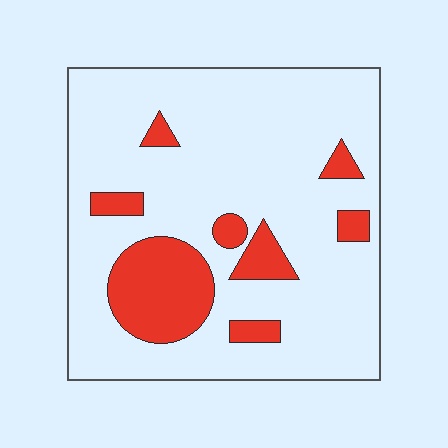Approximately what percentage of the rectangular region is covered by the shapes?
Approximately 20%.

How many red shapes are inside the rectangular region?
8.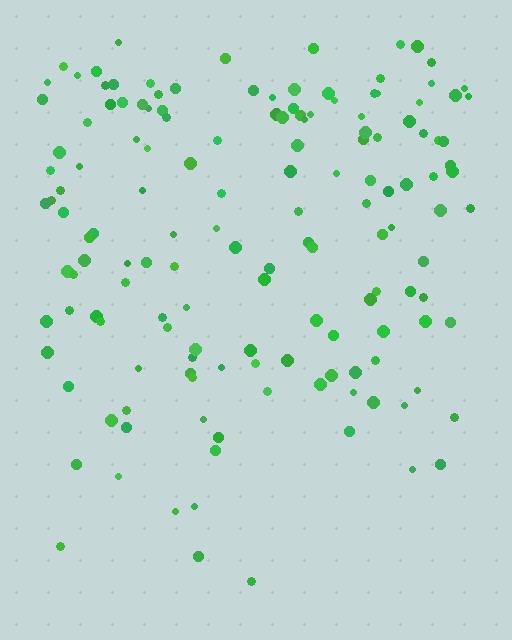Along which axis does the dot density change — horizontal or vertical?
Vertical.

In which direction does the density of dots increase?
From bottom to top, with the top side densest.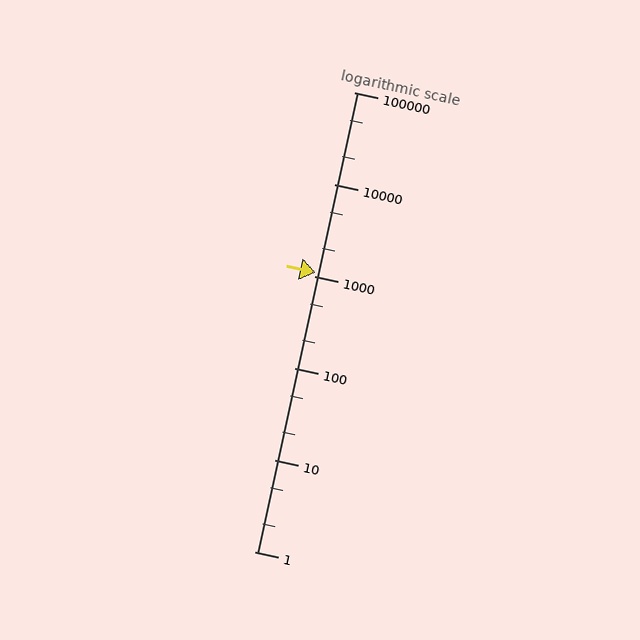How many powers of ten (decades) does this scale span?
The scale spans 5 decades, from 1 to 100000.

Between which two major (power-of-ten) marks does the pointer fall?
The pointer is between 1000 and 10000.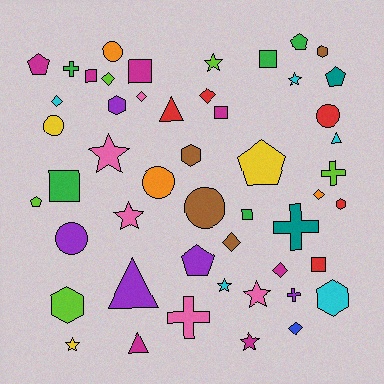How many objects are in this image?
There are 50 objects.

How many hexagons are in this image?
There are 6 hexagons.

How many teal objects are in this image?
There are 2 teal objects.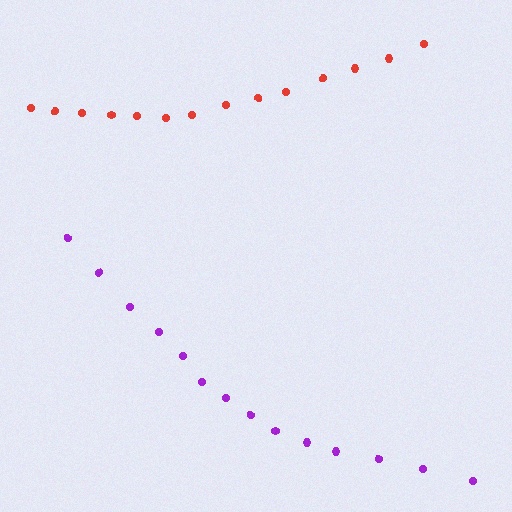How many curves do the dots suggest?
There are 2 distinct paths.